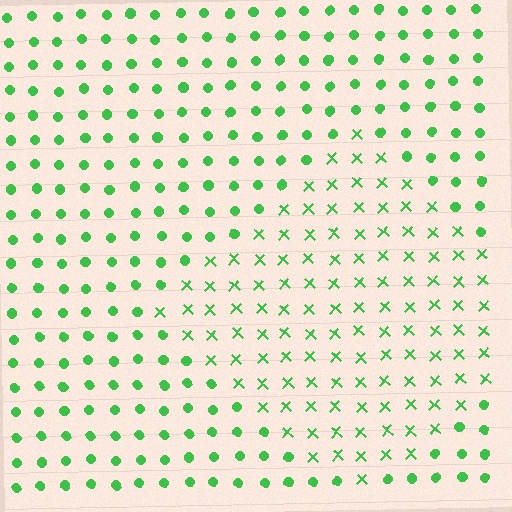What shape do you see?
I see a diamond.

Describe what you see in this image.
The image is filled with small green elements arranged in a uniform grid. A diamond-shaped region contains X marks, while the surrounding area contains circles. The boundary is defined purely by the change in element shape.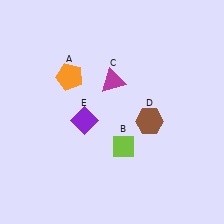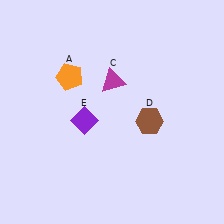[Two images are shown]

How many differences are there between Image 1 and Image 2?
There is 1 difference between the two images.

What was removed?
The lime diamond (B) was removed in Image 2.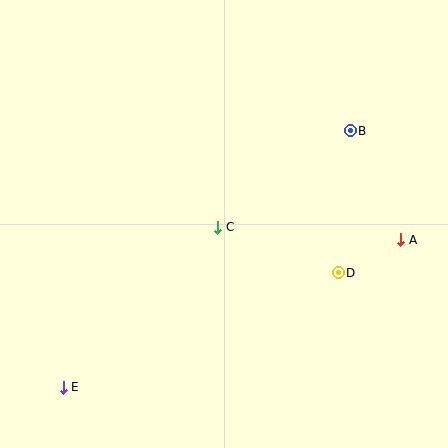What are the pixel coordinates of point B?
Point B is at (350, 131).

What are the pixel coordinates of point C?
Point C is at (218, 227).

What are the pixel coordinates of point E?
Point E is at (63, 387).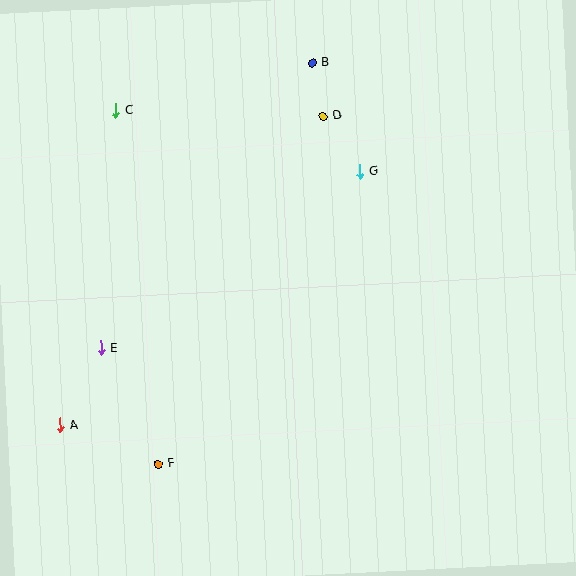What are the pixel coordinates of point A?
Point A is at (60, 425).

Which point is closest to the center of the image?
Point G at (360, 172) is closest to the center.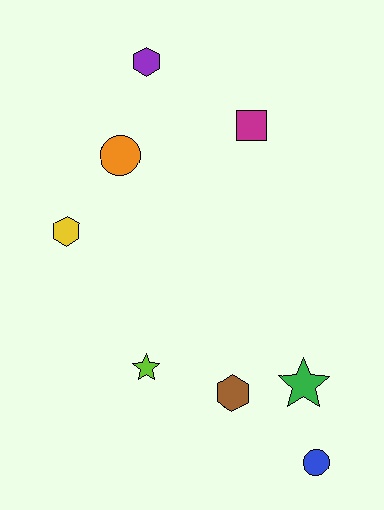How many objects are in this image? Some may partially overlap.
There are 8 objects.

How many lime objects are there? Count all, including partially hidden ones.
There is 1 lime object.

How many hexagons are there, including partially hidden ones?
There are 3 hexagons.